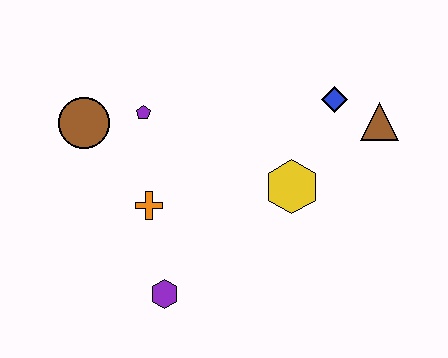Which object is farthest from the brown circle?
The brown triangle is farthest from the brown circle.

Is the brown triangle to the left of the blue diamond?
No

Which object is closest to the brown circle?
The purple pentagon is closest to the brown circle.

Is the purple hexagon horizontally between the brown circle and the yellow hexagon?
Yes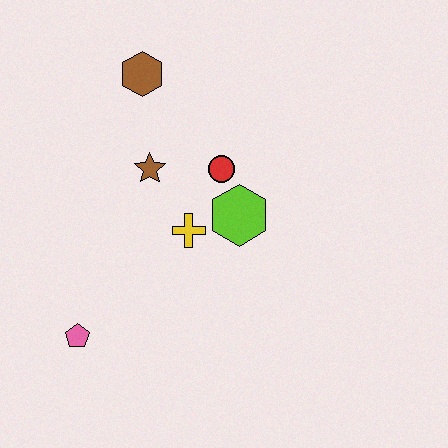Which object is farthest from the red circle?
The pink pentagon is farthest from the red circle.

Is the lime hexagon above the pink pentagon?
Yes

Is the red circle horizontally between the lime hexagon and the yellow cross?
Yes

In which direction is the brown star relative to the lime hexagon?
The brown star is to the left of the lime hexagon.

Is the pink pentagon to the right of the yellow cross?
No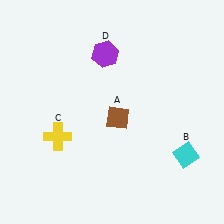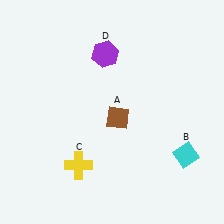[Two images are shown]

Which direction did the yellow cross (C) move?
The yellow cross (C) moved down.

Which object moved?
The yellow cross (C) moved down.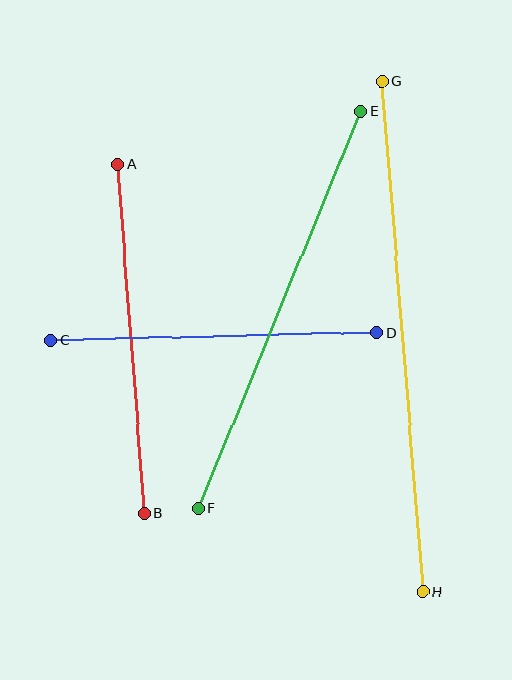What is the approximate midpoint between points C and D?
The midpoint is at approximately (214, 336) pixels.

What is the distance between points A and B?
The distance is approximately 350 pixels.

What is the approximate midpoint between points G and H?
The midpoint is at approximately (402, 336) pixels.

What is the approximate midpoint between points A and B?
The midpoint is at approximately (131, 339) pixels.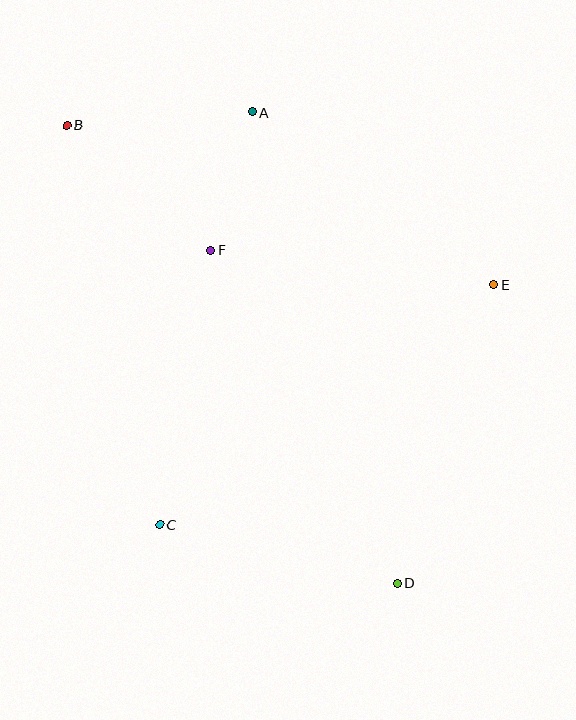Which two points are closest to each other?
Points A and F are closest to each other.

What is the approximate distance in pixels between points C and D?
The distance between C and D is approximately 244 pixels.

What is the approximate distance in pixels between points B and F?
The distance between B and F is approximately 191 pixels.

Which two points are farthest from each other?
Points B and D are farthest from each other.